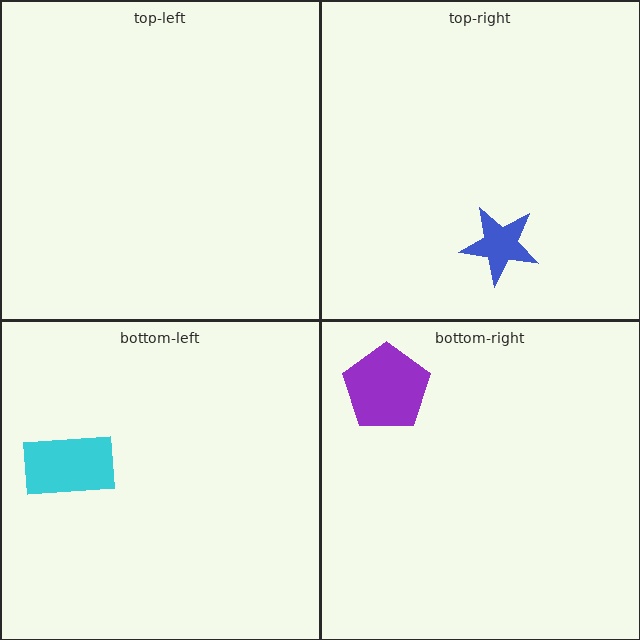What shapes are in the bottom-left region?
The cyan rectangle.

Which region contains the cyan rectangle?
The bottom-left region.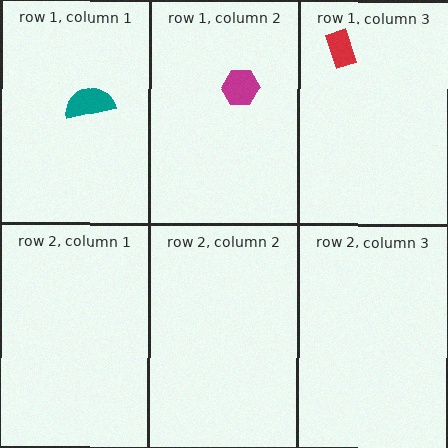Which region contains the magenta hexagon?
The row 1, column 2 region.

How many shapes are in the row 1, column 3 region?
1.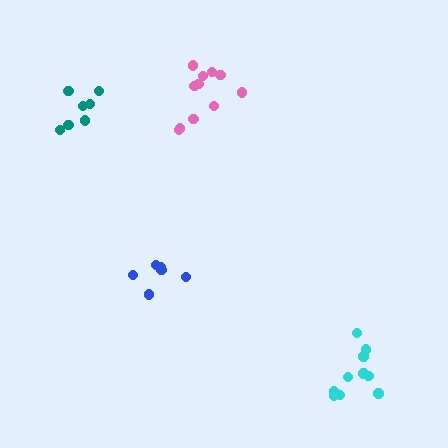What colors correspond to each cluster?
The clusters are colored: teal, cyan, blue, pink.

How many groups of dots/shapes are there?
There are 4 groups.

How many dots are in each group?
Group 1: 7 dots, Group 2: 10 dots, Group 3: 6 dots, Group 4: 11 dots (34 total).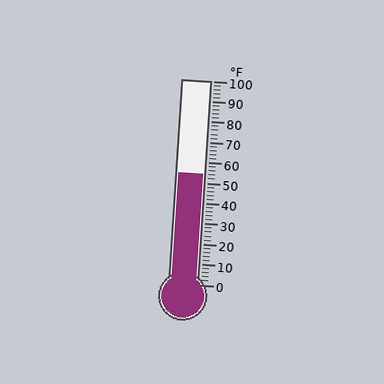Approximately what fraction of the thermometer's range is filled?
The thermometer is filled to approximately 55% of its range.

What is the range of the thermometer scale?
The thermometer scale ranges from 0°F to 100°F.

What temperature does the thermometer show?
The thermometer shows approximately 54°F.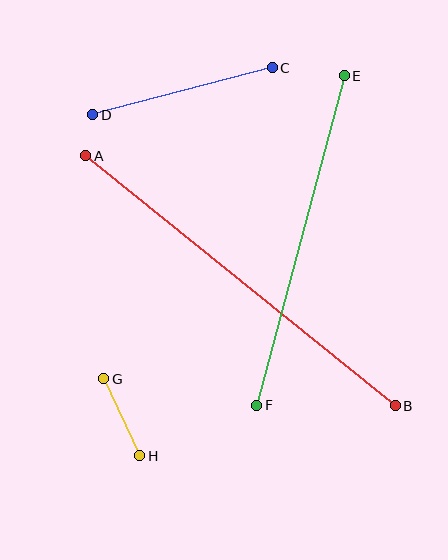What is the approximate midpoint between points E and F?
The midpoint is at approximately (301, 241) pixels.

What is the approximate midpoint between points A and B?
The midpoint is at approximately (241, 281) pixels.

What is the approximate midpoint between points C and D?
The midpoint is at approximately (182, 91) pixels.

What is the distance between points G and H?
The distance is approximately 85 pixels.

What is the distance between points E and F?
The distance is approximately 341 pixels.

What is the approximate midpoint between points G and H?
The midpoint is at approximately (122, 417) pixels.